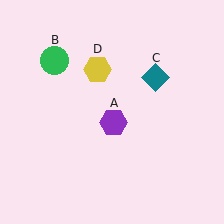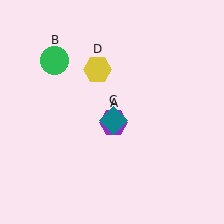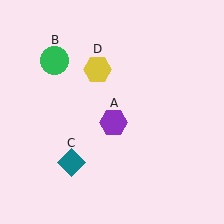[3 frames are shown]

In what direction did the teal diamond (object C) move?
The teal diamond (object C) moved down and to the left.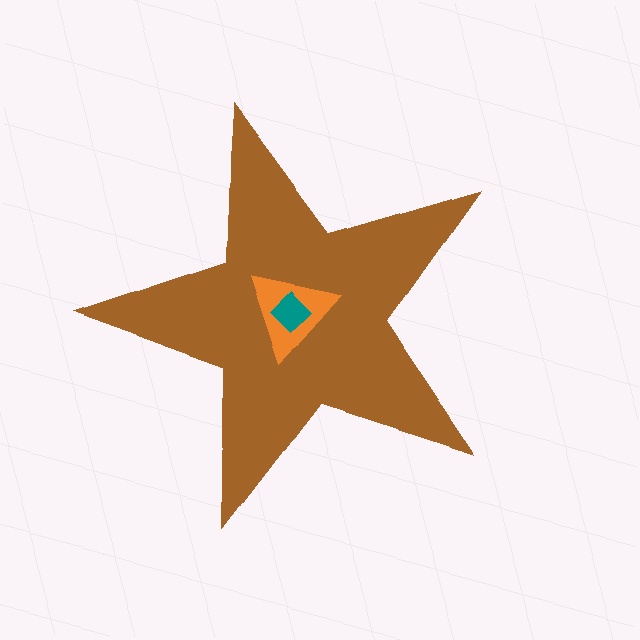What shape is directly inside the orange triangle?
The teal diamond.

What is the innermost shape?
The teal diamond.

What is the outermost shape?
The brown star.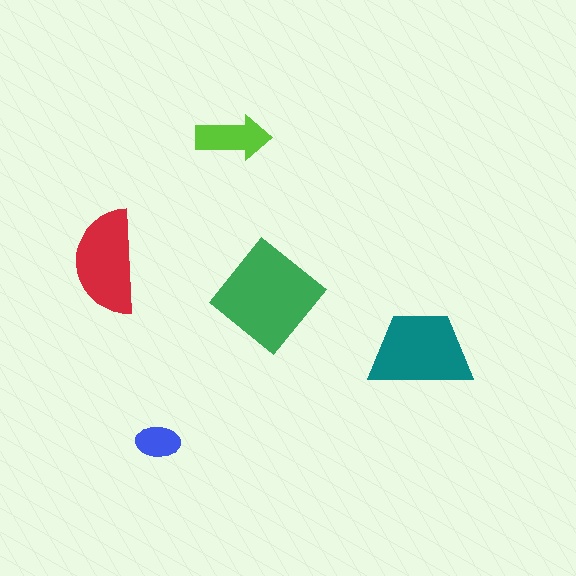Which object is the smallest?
The blue ellipse.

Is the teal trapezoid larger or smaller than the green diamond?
Smaller.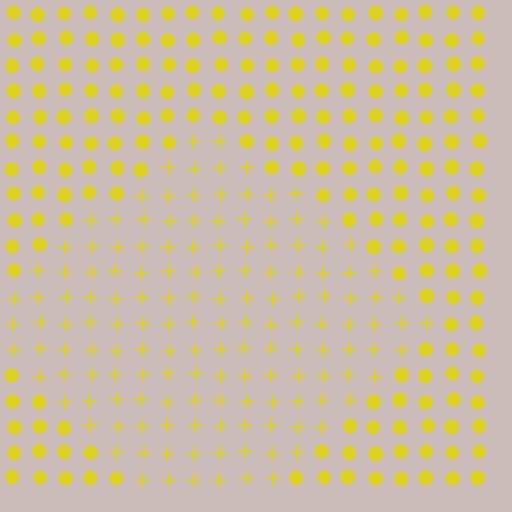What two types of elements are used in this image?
The image uses plus signs inside the diamond region and circles outside it.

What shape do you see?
I see a diamond.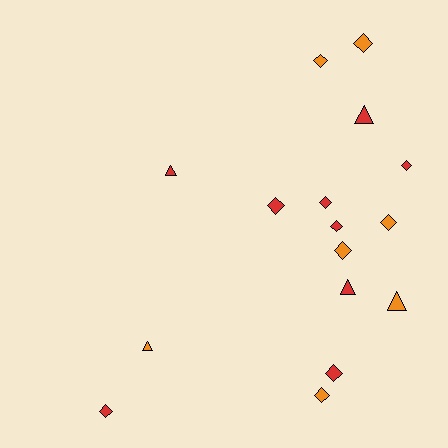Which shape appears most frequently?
Diamond, with 11 objects.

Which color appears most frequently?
Red, with 9 objects.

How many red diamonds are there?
There are 6 red diamonds.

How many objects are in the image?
There are 16 objects.